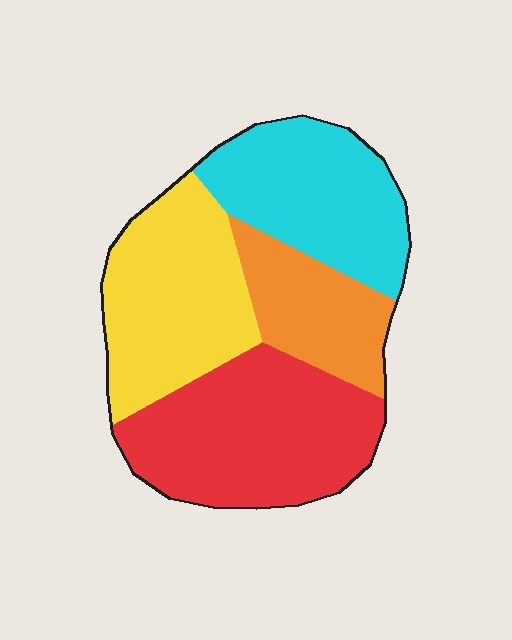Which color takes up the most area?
Red, at roughly 30%.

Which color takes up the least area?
Orange, at roughly 15%.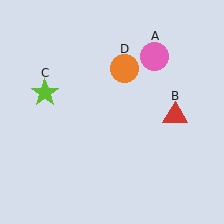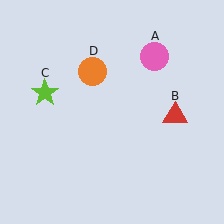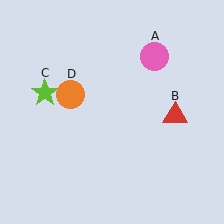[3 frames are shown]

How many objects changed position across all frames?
1 object changed position: orange circle (object D).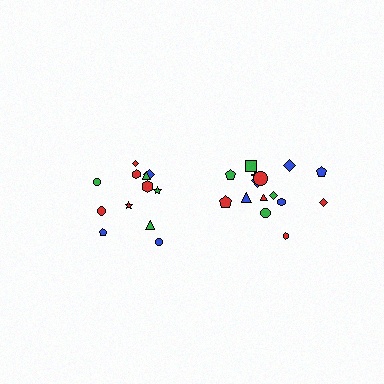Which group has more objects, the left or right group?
The right group.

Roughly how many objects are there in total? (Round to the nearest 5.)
Roughly 25 objects in total.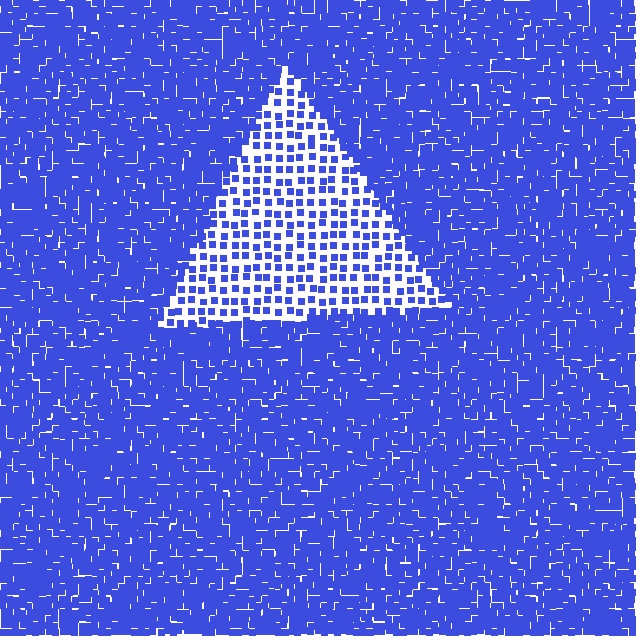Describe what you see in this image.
The image contains small blue elements arranged at two different densities. A triangle-shaped region is visible where the elements are less densely packed than the surrounding area.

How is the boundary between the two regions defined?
The boundary is defined by a change in element density (approximately 2.8x ratio). All elements are the same color, size, and shape.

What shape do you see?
I see a triangle.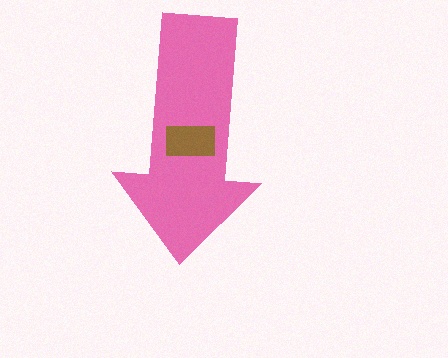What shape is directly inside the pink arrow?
The brown rectangle.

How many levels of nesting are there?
2.